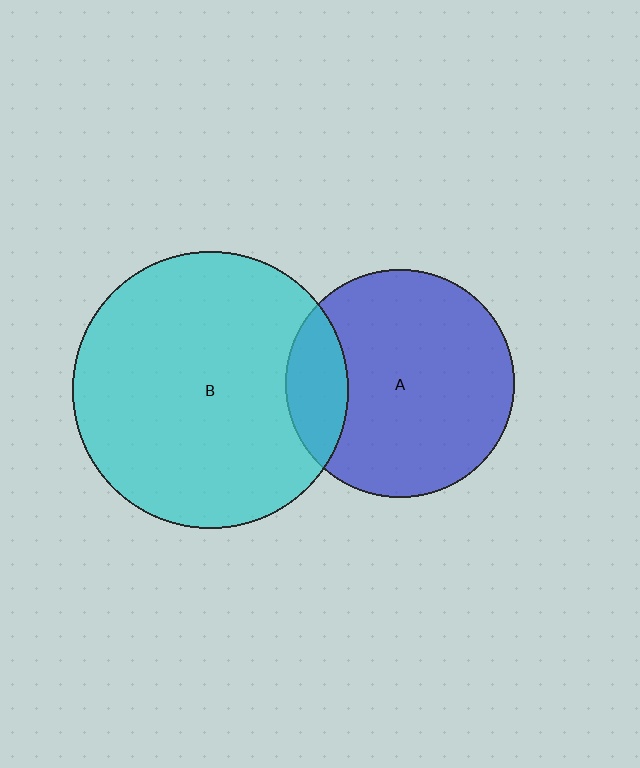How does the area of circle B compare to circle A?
Approximately 1.5 times.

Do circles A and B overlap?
Yes.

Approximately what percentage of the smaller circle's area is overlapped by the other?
Approximately 15%.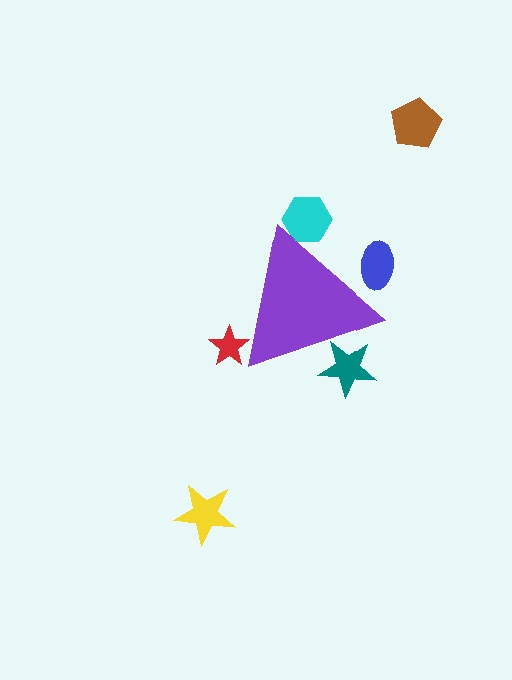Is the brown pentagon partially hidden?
No, the brown pentagon is fully visible.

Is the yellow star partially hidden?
No, the yellow star is fully visible.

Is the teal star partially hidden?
Yes, the teal star is partially hidden behind the purple triangle.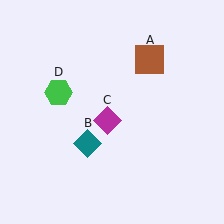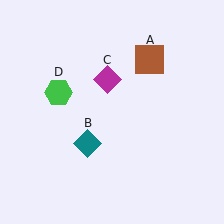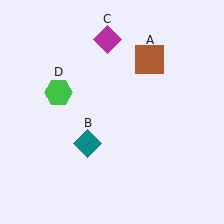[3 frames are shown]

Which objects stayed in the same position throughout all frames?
Brown square (object A) and teal diamond (object B) and green hexagon (object D) remained stationary.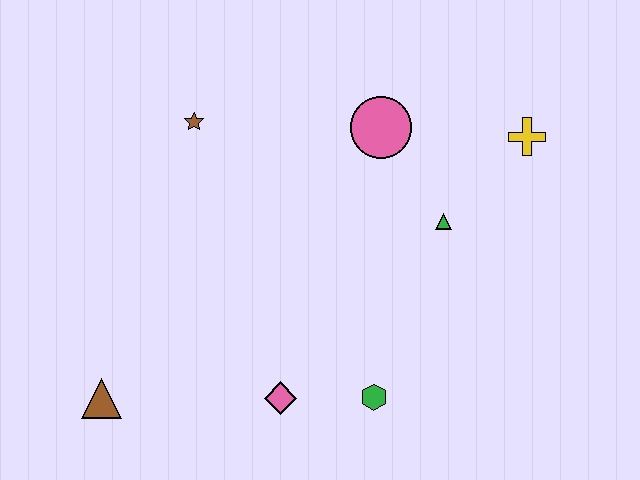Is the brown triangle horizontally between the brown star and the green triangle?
No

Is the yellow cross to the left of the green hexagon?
No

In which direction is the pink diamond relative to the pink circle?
The pink diamond is below the pink circle.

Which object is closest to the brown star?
The pink circle is closest to the brown star.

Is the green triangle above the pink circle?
No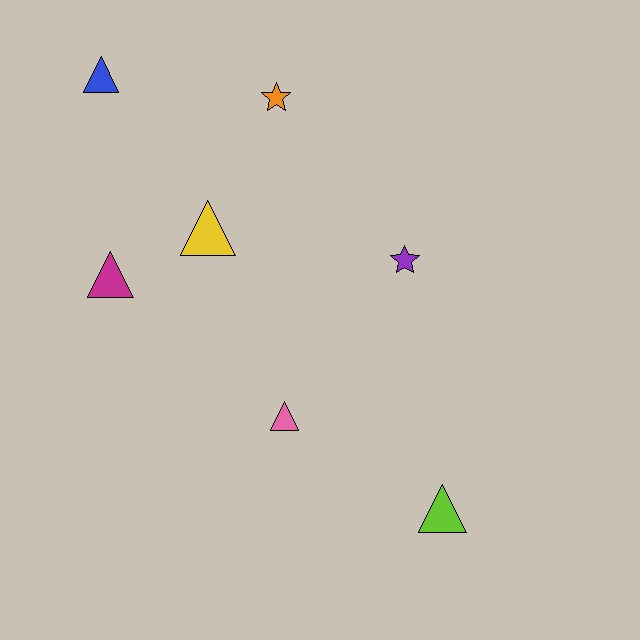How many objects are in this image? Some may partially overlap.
There are 7 objects.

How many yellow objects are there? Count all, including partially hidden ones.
There is 1 yellow object.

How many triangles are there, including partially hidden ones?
There are 5 triangles.